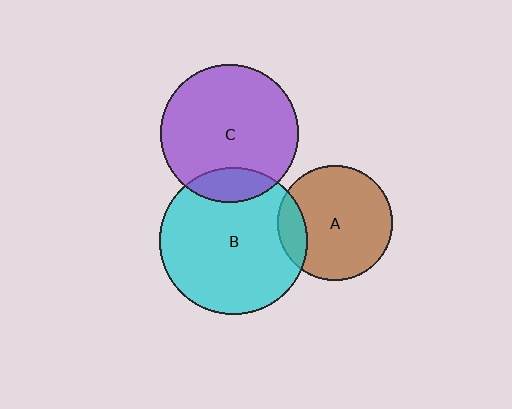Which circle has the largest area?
Circle B (cyan).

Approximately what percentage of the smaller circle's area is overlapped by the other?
Approximately 15%.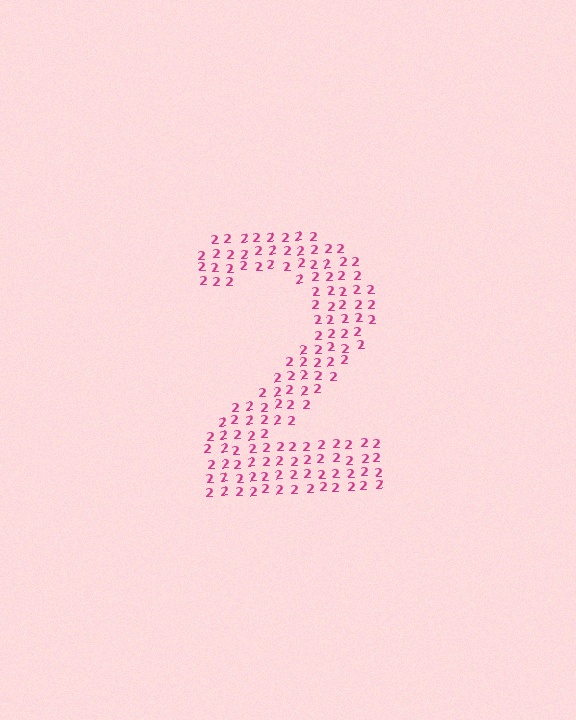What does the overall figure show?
The overall figure shows the digit 2.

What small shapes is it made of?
It is made of small digit 2's.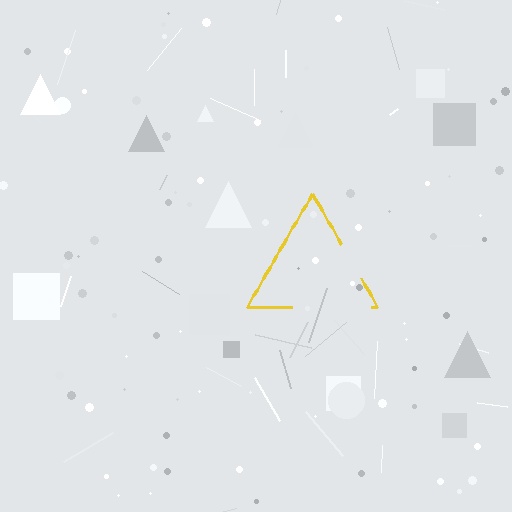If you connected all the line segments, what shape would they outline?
They would outline a triangle.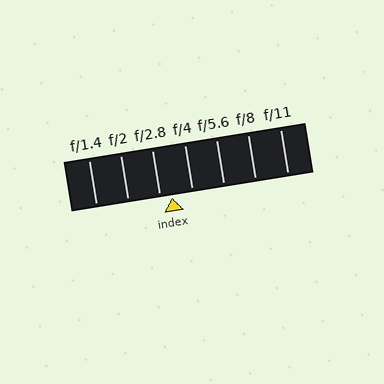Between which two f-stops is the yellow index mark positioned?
The index mark is between f/2.8 and f/4.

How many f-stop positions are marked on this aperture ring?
There are 7 f-stop positions marked.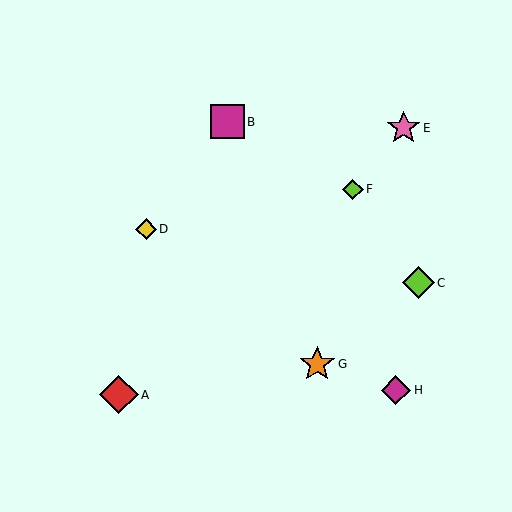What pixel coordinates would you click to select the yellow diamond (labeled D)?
Click at (146, 229) to select the yellow diamond D.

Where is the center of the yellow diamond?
The center of the yellow diamond is at (146, 229).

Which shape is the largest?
The red diamond (labeled A) is the largest.